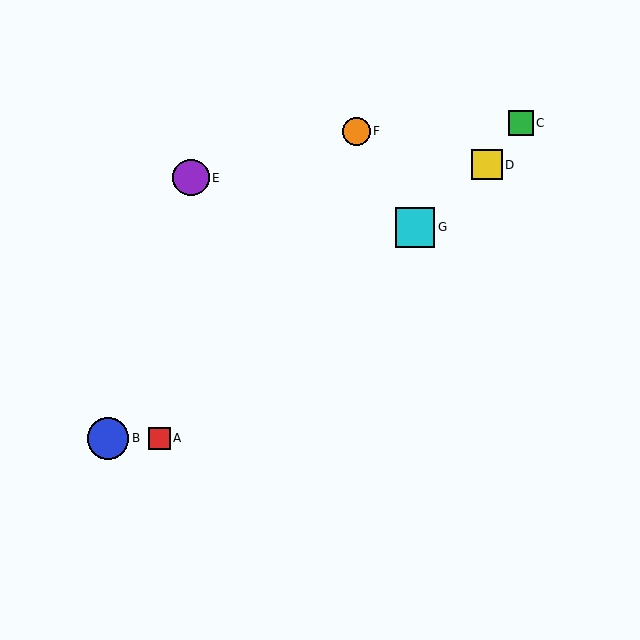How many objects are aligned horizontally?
2 objects (A, B) are aligned horizontally.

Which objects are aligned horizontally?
Objects A, B are aligned horizontally.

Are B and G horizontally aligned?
No, B is at y≈438 and G is at y≈227.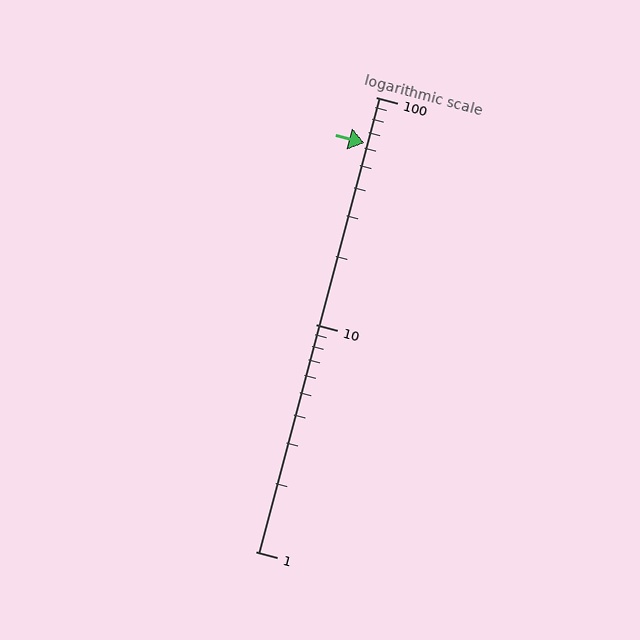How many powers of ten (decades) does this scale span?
The scale spans 2 decades, from 1 to 100.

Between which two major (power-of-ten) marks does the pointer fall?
The pointer is between 10 and 100.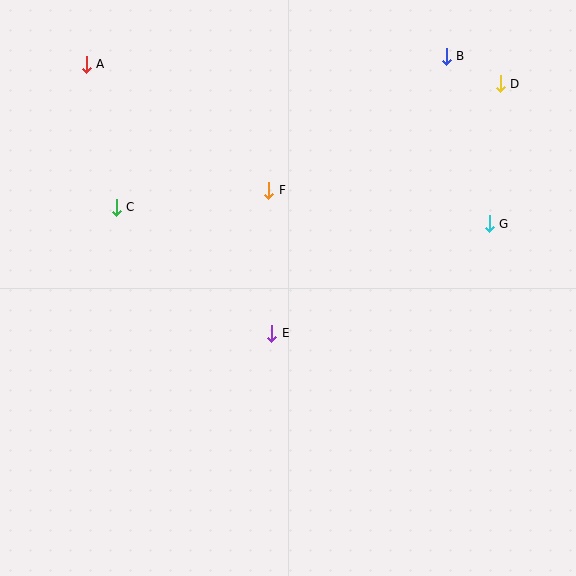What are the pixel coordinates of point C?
Point C is at (116, 207).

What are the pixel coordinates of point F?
Point F is at (269, 190).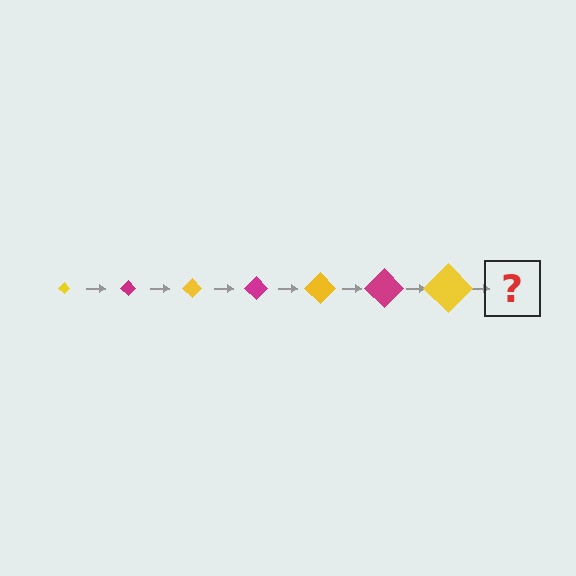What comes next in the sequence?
The next element should be a magenta diamond, larger than the previous one.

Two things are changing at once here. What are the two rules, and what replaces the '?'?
The two rules are that the diamond grows larger each step and the color cycles through yellow and magenta. The '?' should be a magenta diamond, larger than the previous one.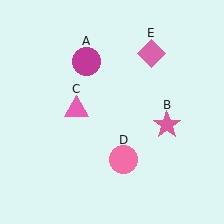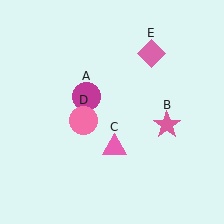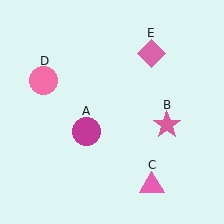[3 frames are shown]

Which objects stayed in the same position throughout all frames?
Pink star (object B) and pink diamond (object E) remained stationary.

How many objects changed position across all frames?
3 objects changed position: magenta circle (object A), pink triangle (object C), pink circle (object D).